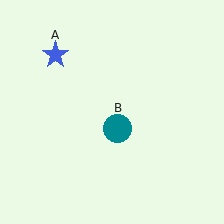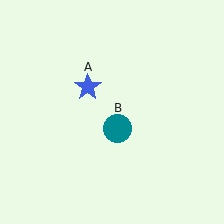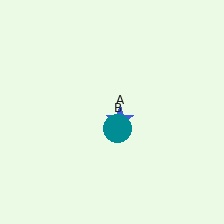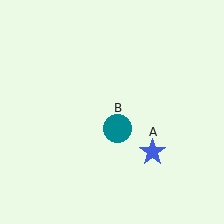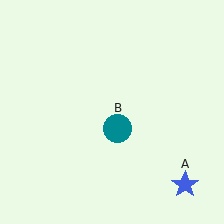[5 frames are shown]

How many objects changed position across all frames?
1 object changed position: blue star (object A).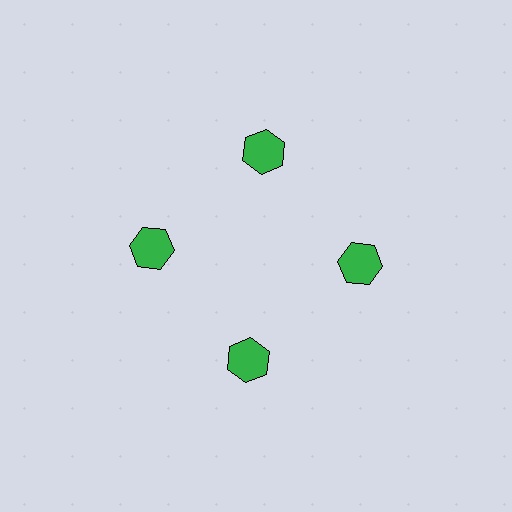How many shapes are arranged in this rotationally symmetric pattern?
There are 4 shapes, arranged in 4 groups of 1.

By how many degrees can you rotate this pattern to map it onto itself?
The pattern maps onto itself every 90 degrees of rotation.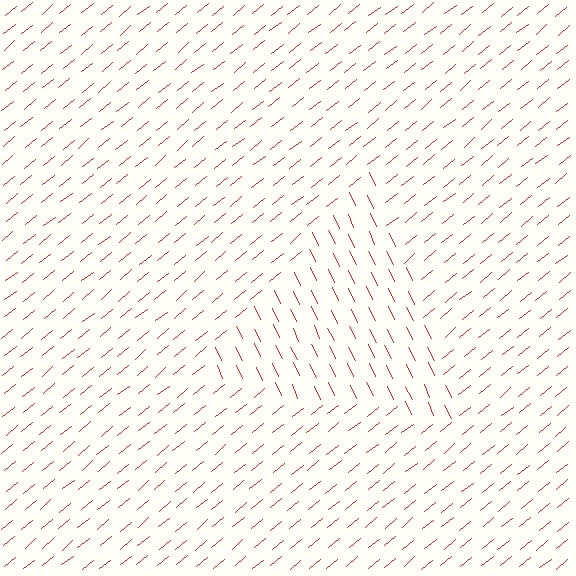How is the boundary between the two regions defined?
The boundary is defined purely by a change in line orientation (approximately 76 degrees difference). All lines are the same color and thickness.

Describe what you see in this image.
The image is filled with small red line segments. A triangle region in the image has lines oriented differently from the surrounding lines, creating a visible texture boundary.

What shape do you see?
I see a triangle.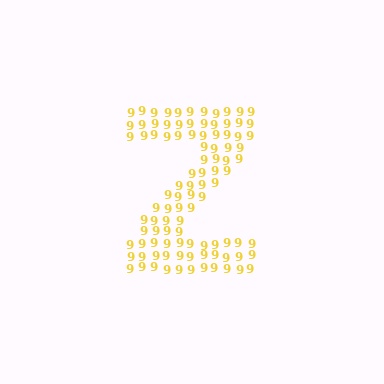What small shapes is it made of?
It is made of small digit 9's.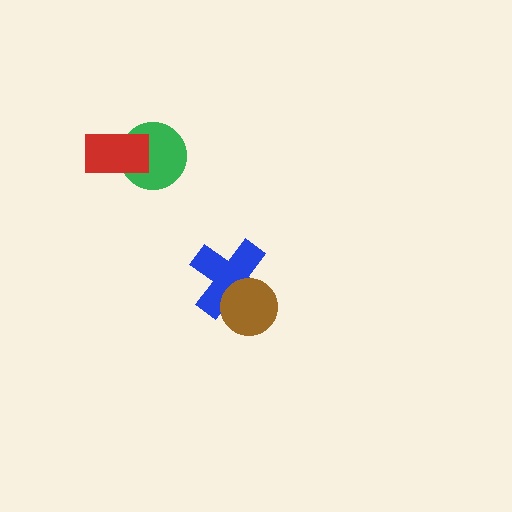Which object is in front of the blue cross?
The brown circle is in front of the blue cross.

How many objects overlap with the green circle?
1 object overlaps with the green circle.